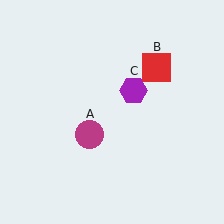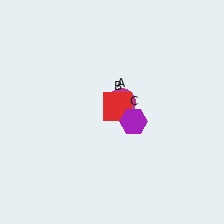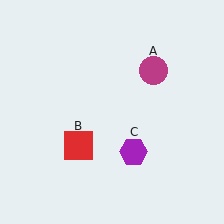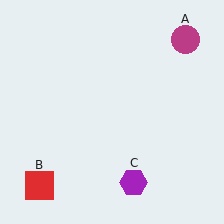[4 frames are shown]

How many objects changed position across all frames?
3 objects changed position: magenta circle (object A), red square (object B), purple hexagon (object C).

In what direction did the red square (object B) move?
The red square (object B) moved down and to the left.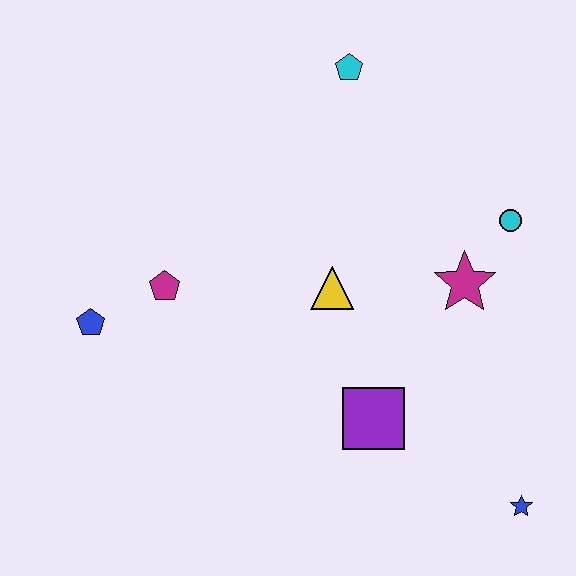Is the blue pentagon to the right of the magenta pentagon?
No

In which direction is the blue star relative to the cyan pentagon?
The blue star is below the cyan pentagon.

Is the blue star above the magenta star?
No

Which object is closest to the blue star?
The purple square is closest to the blue star.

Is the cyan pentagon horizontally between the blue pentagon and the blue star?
Yes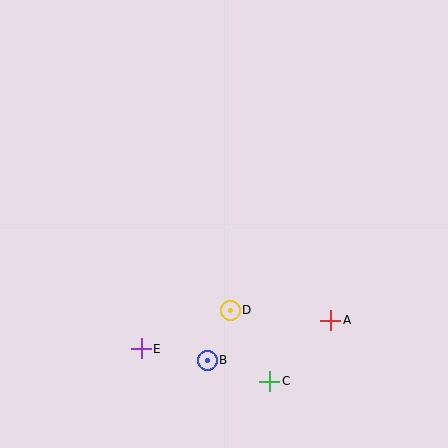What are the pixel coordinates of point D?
Point D is at (230, 310).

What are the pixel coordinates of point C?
Point C is at (270, 381).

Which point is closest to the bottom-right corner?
Point A is closest to the bottom-right corner.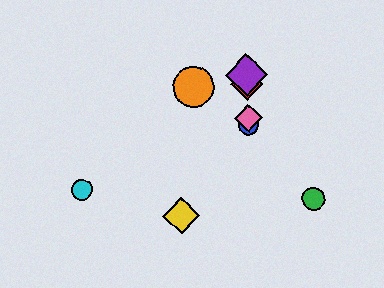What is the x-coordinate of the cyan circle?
The cyan circle is at x≈82.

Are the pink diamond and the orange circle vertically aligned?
No, the pink diamond is at x≈249 and the orange circle is at x≈194.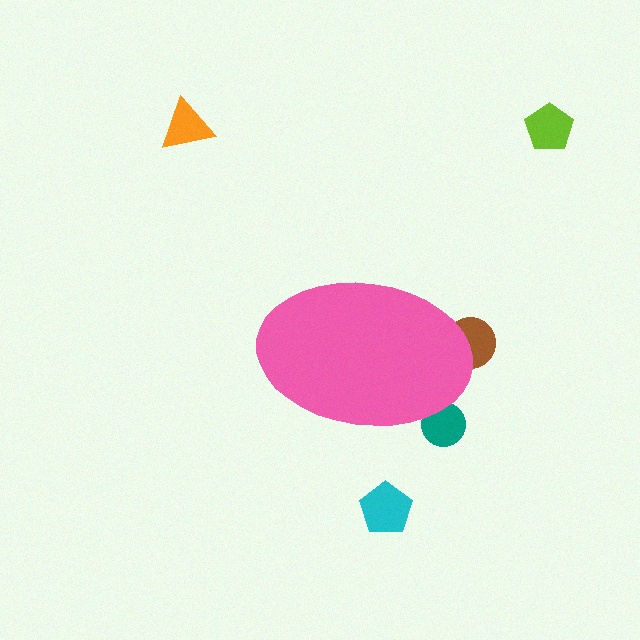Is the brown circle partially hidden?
Yes, the brown circle is partially hidden behind the pink ellipse.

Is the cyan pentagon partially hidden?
No, the cyan pentagon is fully visible.